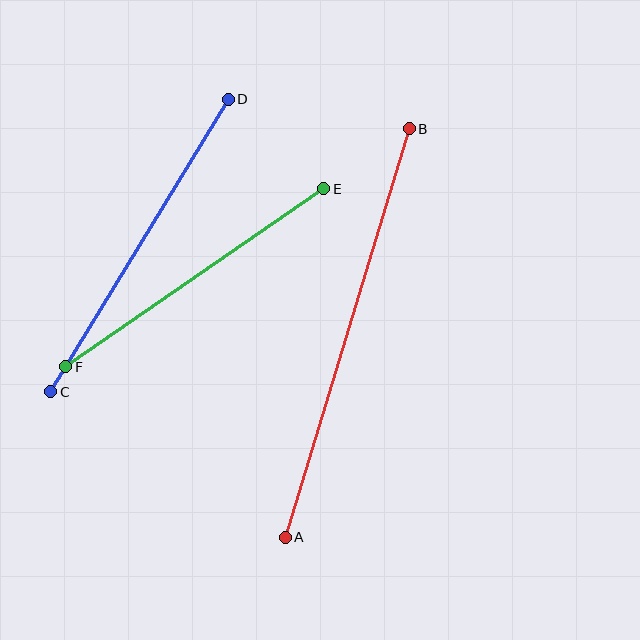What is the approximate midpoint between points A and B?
The midpoint is at approximately (347, 333) pixels.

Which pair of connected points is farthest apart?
Points A and B are farthest apart.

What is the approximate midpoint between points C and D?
The midpoint is at approximately (139, 246) pixels.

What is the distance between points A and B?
The distance is approximately 427 pixels.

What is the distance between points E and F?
The distance is approximately 314 pixels.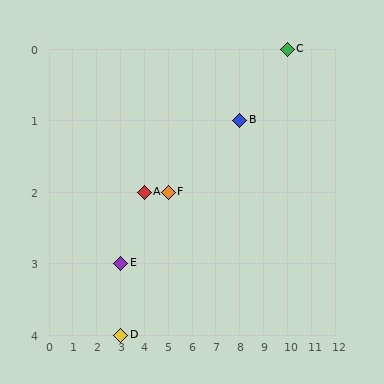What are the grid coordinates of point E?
Point E is at grid coordinates (3, 3).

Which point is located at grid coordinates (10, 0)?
Point C is at (10, 0).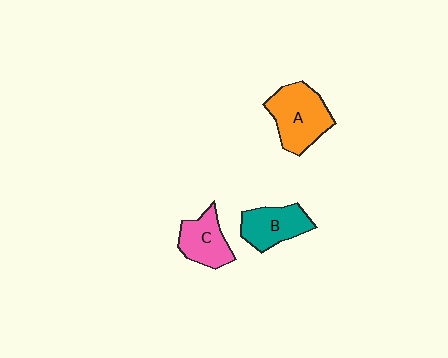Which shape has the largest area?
Shape A (orange).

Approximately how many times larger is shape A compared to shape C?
Approximately 1.4 times.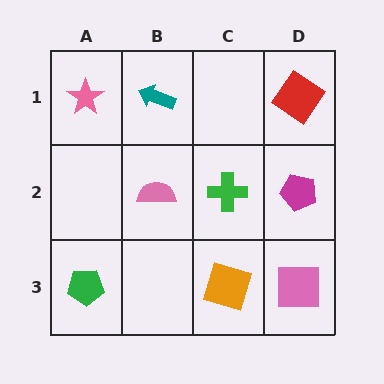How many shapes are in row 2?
3 shapes.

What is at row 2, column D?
A magenta pentagon.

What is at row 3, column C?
An orange square.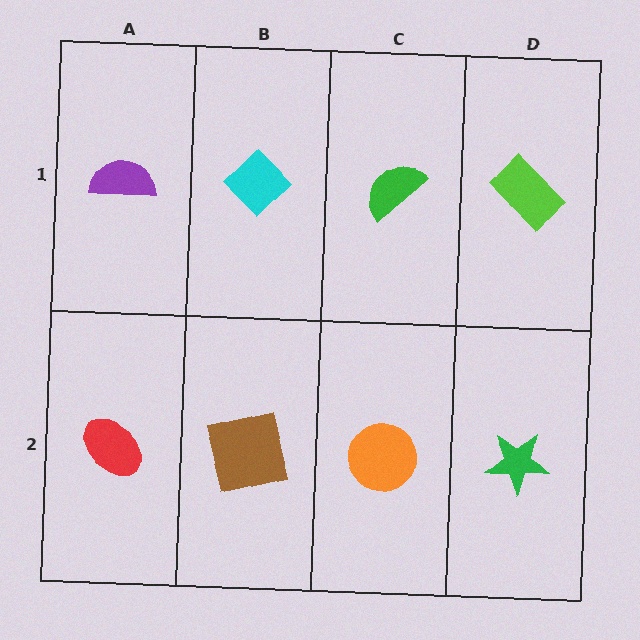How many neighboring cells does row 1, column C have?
3.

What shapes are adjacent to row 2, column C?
A green semicircle (row 1, column C), a brown square (row 2, column B), a green star (row 2, column D).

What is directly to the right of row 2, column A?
A brown square.